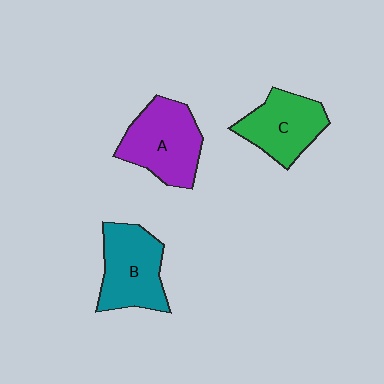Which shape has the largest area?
Shape A (purple).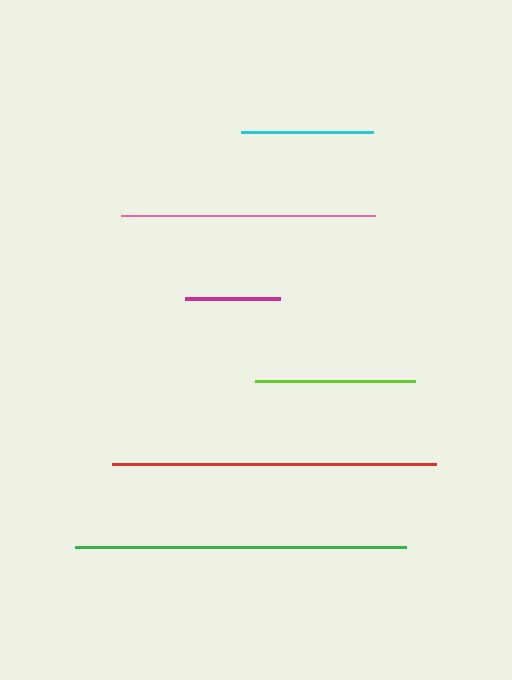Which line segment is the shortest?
The magenta line is the shortest at approximately 94 pixels.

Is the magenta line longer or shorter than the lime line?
The lime line is longer than the magenta line.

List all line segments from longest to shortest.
From longest to shortest: green, red, pink, lime, cyan, magenta.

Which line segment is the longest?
The green line is the longest at approximately 330 pixels.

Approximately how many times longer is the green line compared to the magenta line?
The green line is approximately 3.5 times the length of the magenta line.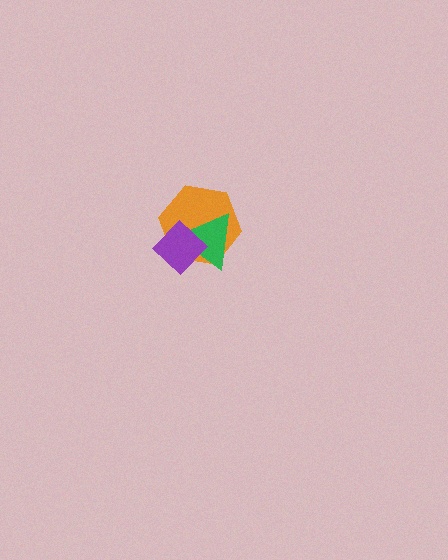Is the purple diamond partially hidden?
No, no other shape covers it.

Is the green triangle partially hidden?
Yes, it is partially covered by another shape.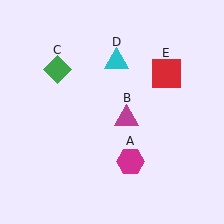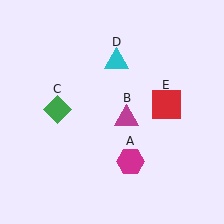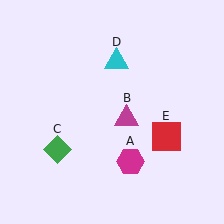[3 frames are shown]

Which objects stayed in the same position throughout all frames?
Magenta hexagon (object A) and magenta triangle (object B) and cyan triangle (object D) remained stationary.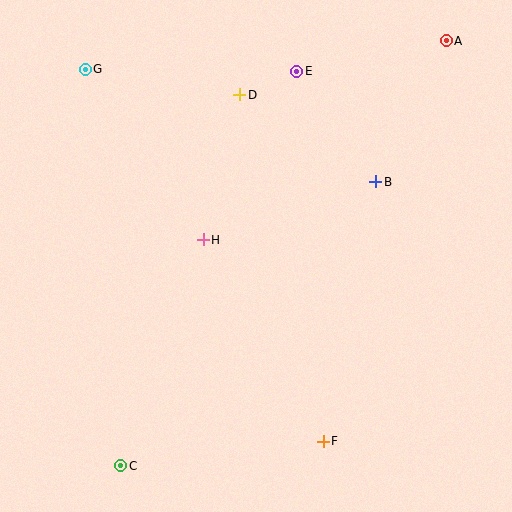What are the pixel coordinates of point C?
Point C is at (121, 466).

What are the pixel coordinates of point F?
Point F is at (323, 441).